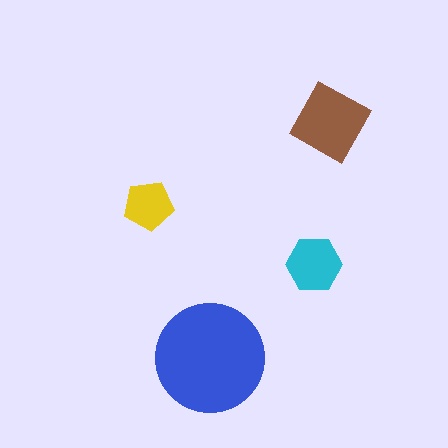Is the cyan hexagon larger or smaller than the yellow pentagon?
Larger.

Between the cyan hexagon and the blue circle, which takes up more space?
The blue circle.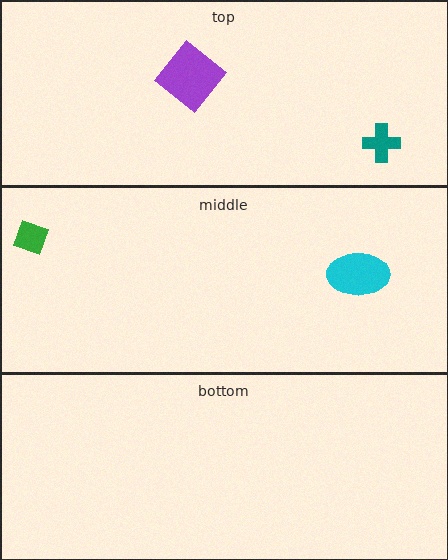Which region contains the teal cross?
The top region.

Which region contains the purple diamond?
The top region.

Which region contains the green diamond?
The middle region.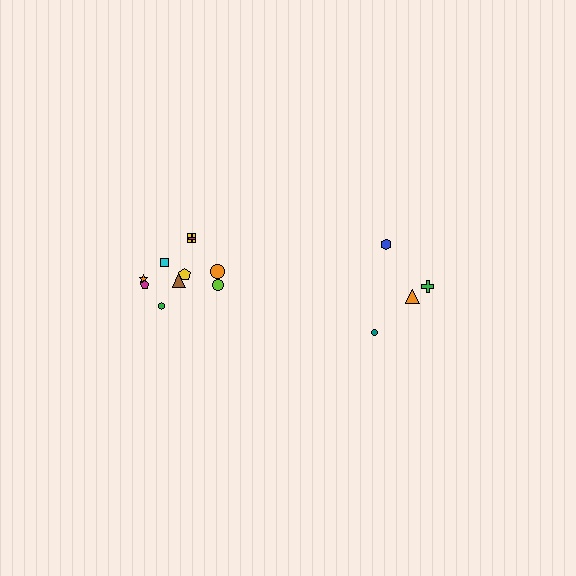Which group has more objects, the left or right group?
The left group.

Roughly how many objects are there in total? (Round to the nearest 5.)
Roughly 15 objects in total.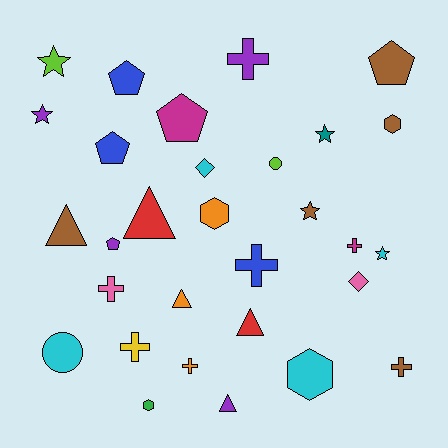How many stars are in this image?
There are 5 stars.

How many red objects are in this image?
There are 2 red objects.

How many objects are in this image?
There are 30 objects.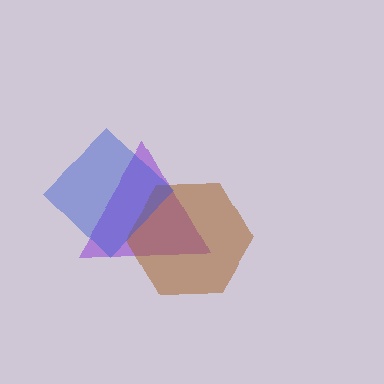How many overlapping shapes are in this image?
There are 3 overlapping shapes in the image.